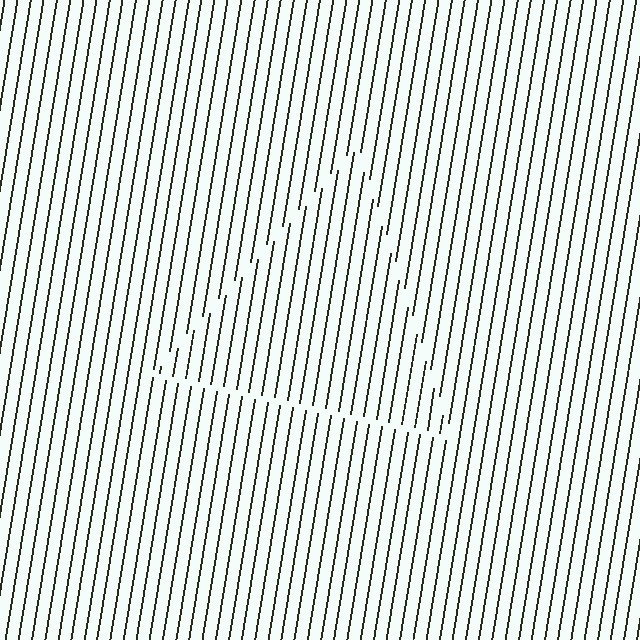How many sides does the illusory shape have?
3 sides — the line-ends trace a triangle.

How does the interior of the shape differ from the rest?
The interior of the shape contains the same grating, shifted by half a period — the contour is defined by the phase discontinuity where line-ends from the inner and outer gratings abut.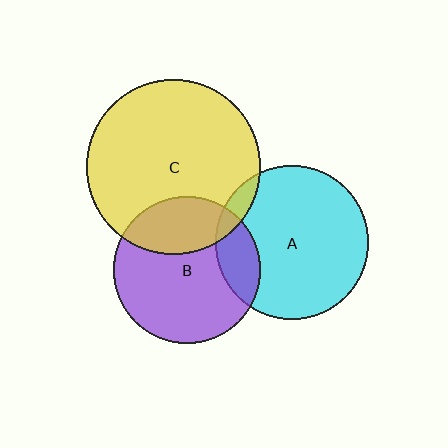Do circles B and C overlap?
Yes.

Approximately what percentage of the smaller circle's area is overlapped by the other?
Approximately 30%.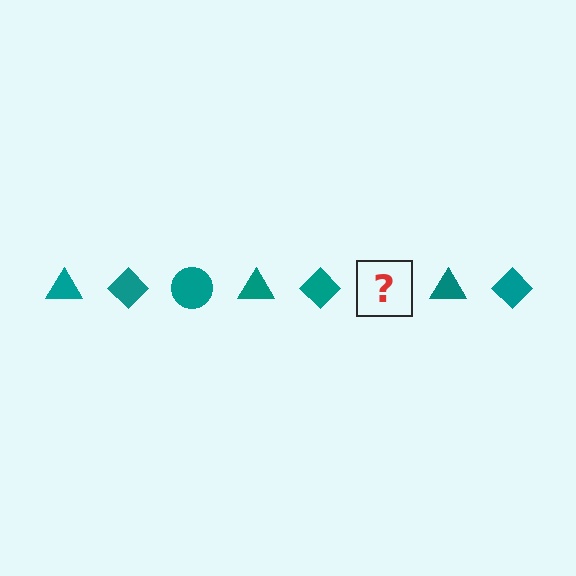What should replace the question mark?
The question mark should be replaced with a teal circle.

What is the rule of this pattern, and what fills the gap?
The rule is that the pattern cycles through triangle, diamond, circle shapes in teal. The gap should be filled with a teal circle.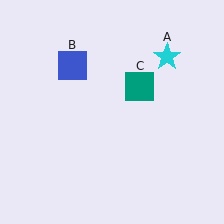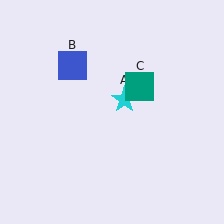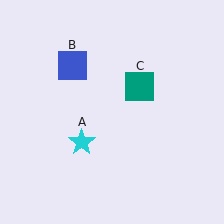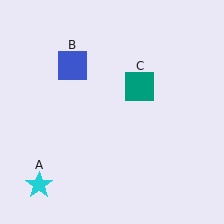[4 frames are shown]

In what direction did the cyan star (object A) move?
The cyan star (object A) moved down and to the left.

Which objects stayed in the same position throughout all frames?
Blue square (object B) and teal square (object C) remained stationary.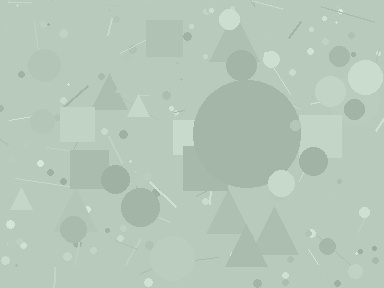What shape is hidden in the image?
A circle is hidden in the image.